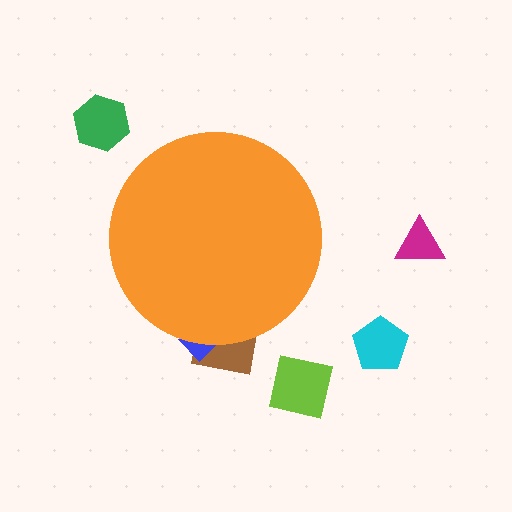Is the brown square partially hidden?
Yes, the brown square is partially hidden behind the orange circle.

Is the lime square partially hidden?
No, the lime square is fully visible.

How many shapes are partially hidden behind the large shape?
2 shapes are partially hidden.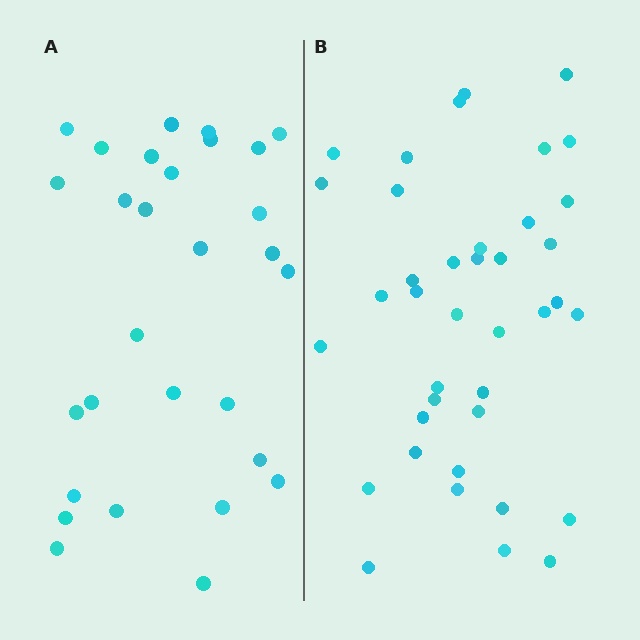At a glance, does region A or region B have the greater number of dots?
Region B (the right region) has more dots.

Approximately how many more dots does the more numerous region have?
Region B has roughly 10 or so more dots than region A.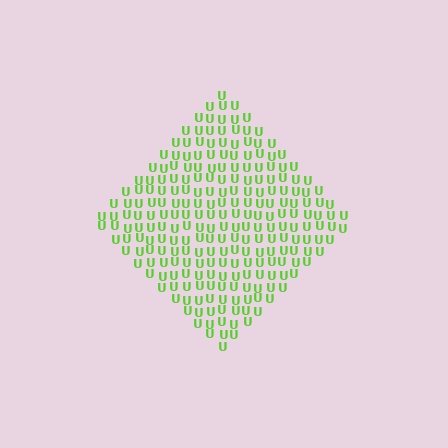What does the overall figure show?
The overall figure shows a diamond.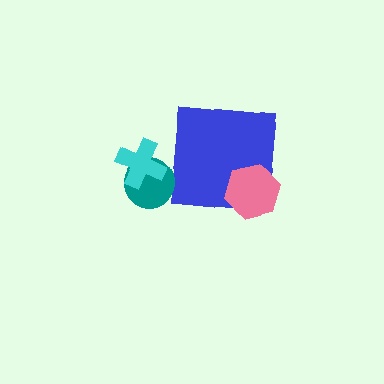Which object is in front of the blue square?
The pink hexagon is in front of the blue square.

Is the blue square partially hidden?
Yes, it is partially covered by another shape.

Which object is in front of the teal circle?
The cyan cross is in front of the teal circle.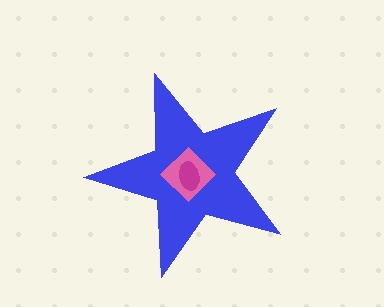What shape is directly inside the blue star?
The pink diamond.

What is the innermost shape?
The magenta ellipse.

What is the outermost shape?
The blue star.